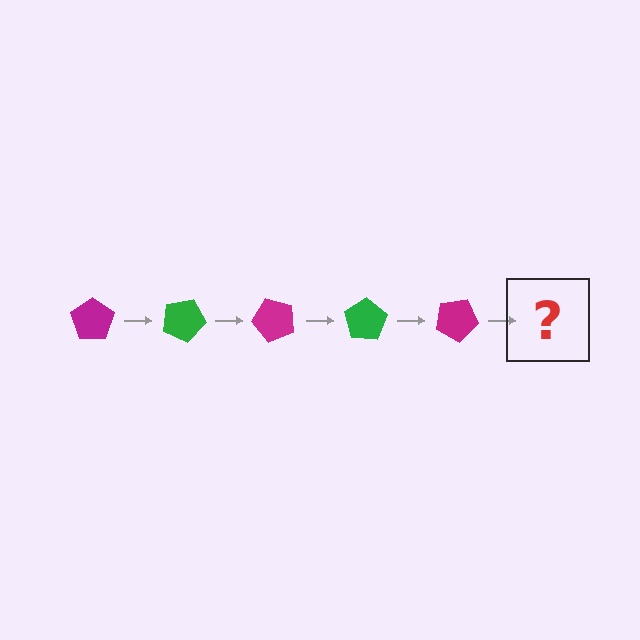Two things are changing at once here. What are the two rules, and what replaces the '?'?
The two rules are that it rotates 25 degrees each step and the color cycles through magenta and green. The '?' should be a green pentagon, rotated 125 degrees from the start.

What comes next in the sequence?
The next element should be a green pentagon, rotated 125 degrees from the start.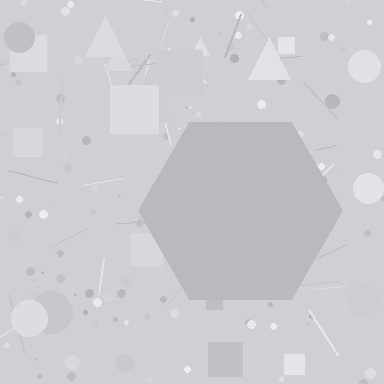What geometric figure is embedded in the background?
A hexagon is embedded in the background.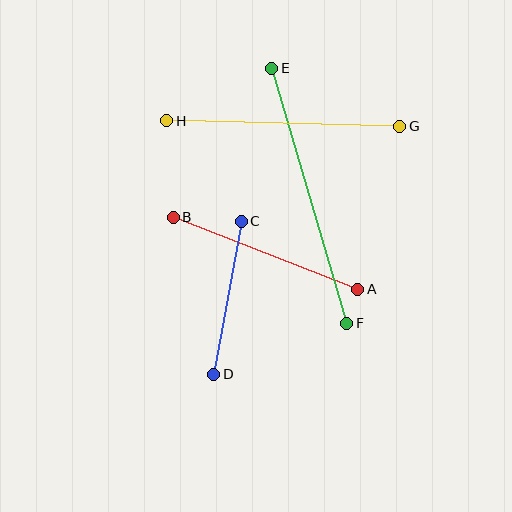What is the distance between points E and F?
The distance is approximately 266 pixels.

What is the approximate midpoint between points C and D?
The midpoint is at approximately (228, 298) pixels.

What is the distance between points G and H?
The distance is approximately 233 pixels.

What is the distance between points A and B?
The distance is approximately 198 pixels.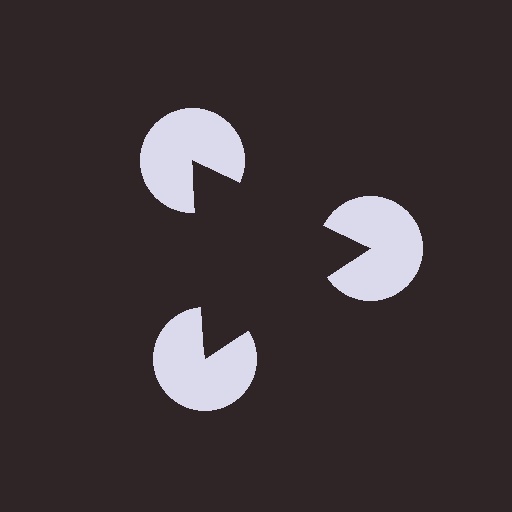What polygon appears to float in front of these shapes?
An illusory triangle — its edges are inferred from the aligned wedge cuts in the pac-man discs, not physically drawn.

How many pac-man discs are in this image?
There are 3 — one at each vertex of the illusory triangle.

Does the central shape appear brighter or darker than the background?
It typically appears slightly darker than the background, even though no actual brightness change is drawn.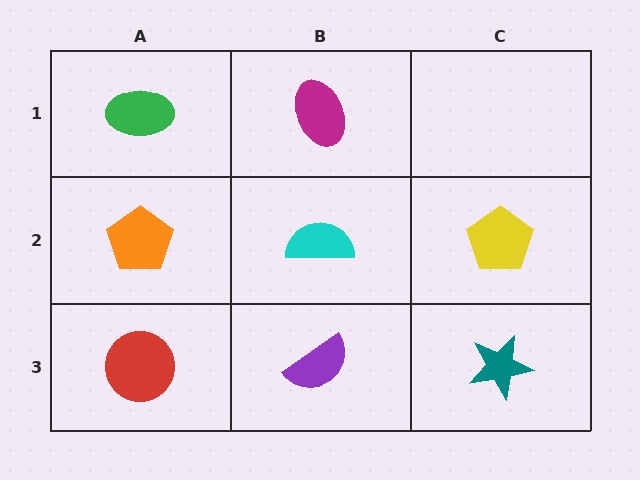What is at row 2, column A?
An orange pentagon.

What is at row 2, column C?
A yellow pentagon.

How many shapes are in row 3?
3 shapes.